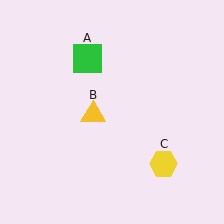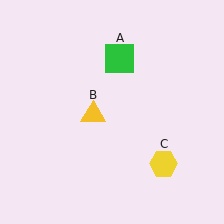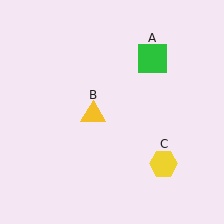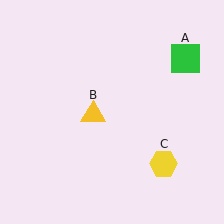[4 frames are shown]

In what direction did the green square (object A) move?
The green square (object A) moved right.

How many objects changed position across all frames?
1 object changed position: green square (object A).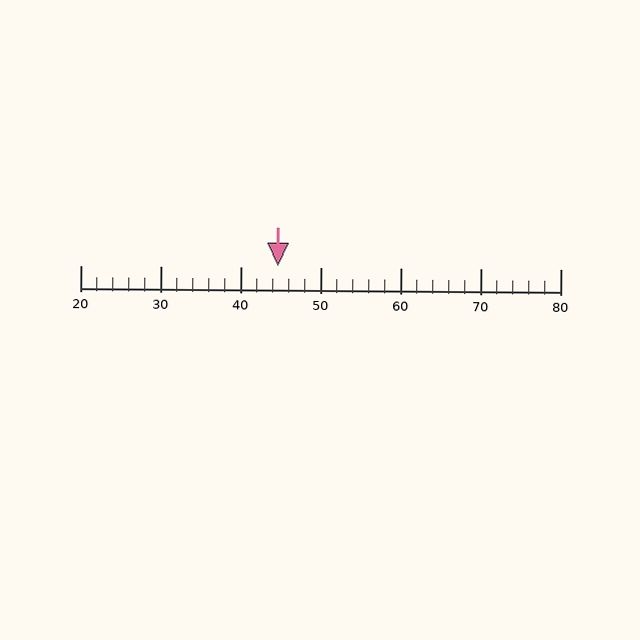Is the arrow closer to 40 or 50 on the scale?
The arrow is closer to 40.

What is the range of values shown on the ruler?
The ruler shows values from 20 to 80.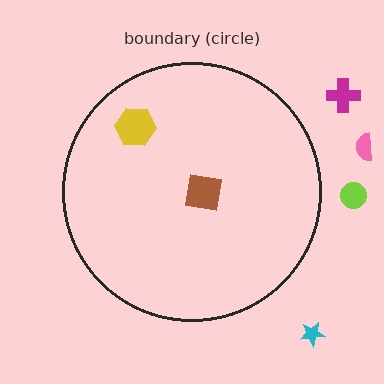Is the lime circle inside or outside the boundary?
Outside.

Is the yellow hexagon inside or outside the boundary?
Inside.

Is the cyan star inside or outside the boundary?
Outside.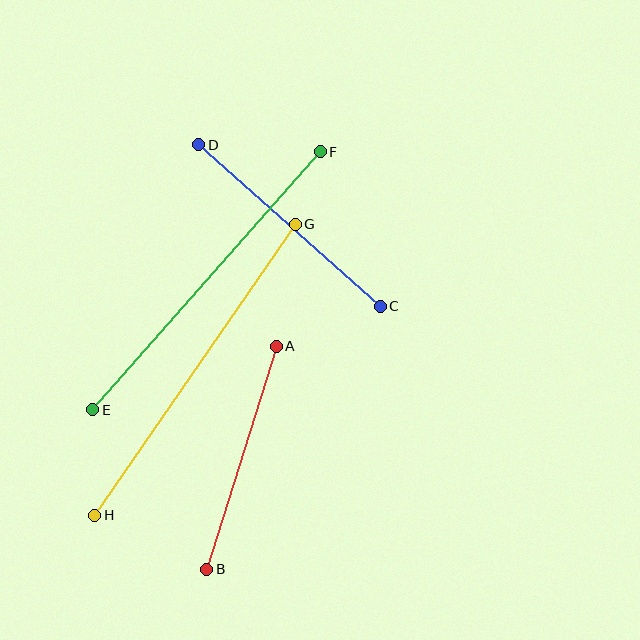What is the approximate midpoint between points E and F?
The midpoint is at approximately (206, 281) pixels.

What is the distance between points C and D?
The distance is approximately 243 pixels.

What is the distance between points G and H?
The distance is approximately 353 pixels.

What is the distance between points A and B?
The distance is approximately 234 pixels.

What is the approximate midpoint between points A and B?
The midpoint is at approximately (242, 458) pixels.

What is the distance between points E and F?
The distance is approximately 344 pixels.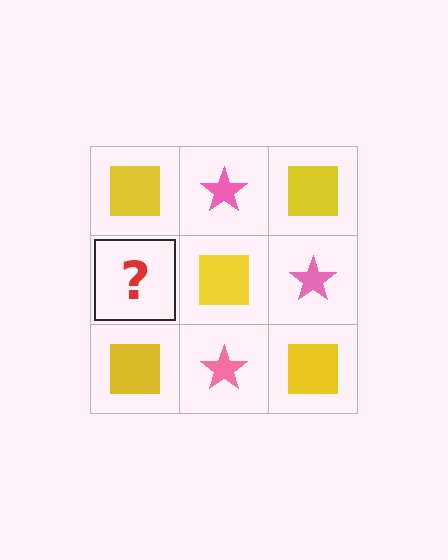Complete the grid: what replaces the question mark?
The question mark should be replaced with a pink star.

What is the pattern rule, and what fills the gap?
The rule is that it alternates yellow square and pink star in a checkerboard pattern. The gap should be filled with a pink star.